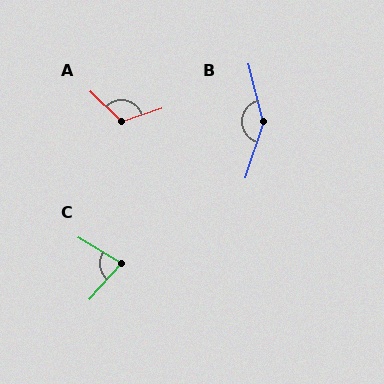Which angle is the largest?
B, at approximately 148 degrees.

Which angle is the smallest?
C, at approximately 79 degrees.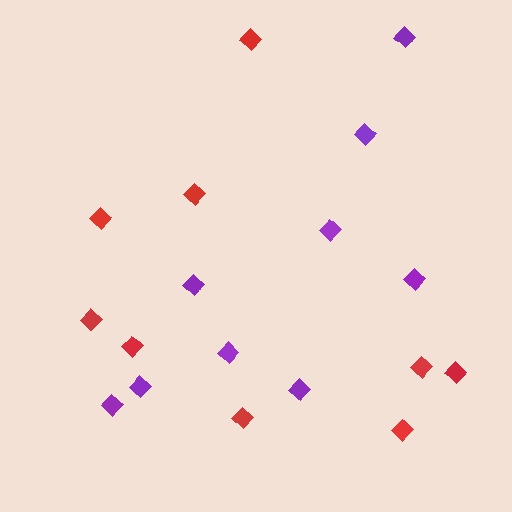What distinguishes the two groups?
There are 2 groups: one group of purple diamonds (9) and one group of red diamonds (9).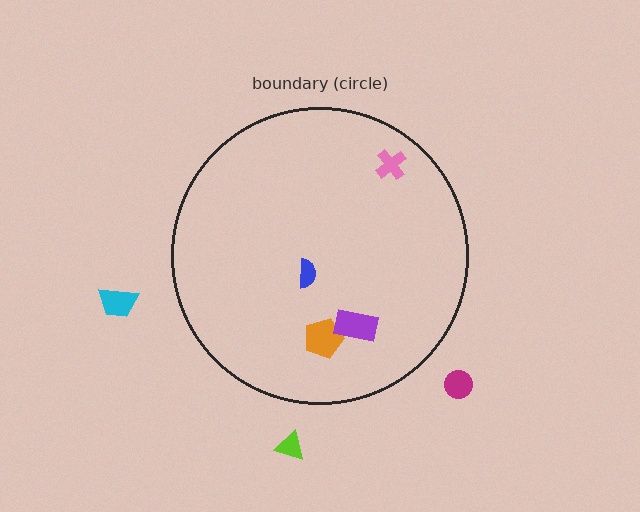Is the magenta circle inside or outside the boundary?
Outside.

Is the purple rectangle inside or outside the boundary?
Inside.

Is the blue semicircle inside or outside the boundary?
Inside.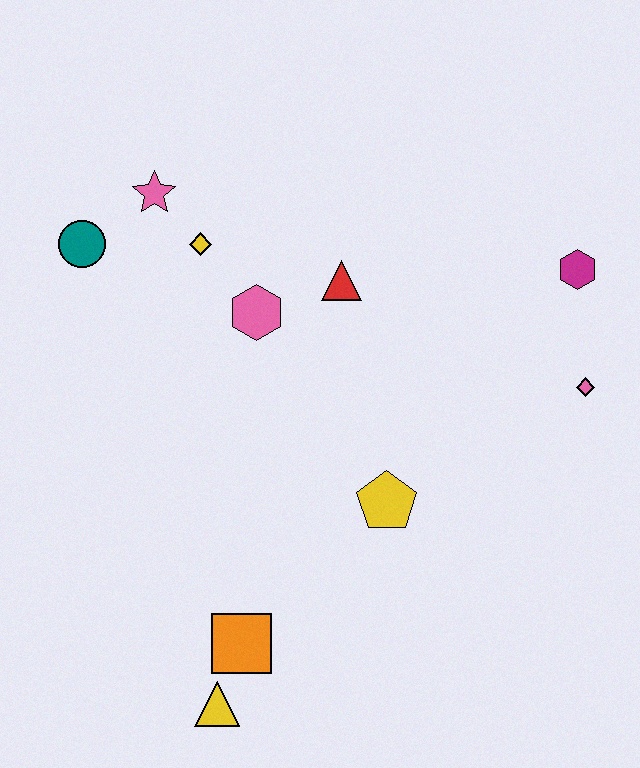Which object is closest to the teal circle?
The pink star is closest to the teal circle.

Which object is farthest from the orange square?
The magenta hexagon is farthest from the orange square.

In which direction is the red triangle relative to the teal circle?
The red triangle is to the right of the teal circle.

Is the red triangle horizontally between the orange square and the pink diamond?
Yes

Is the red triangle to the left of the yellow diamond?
No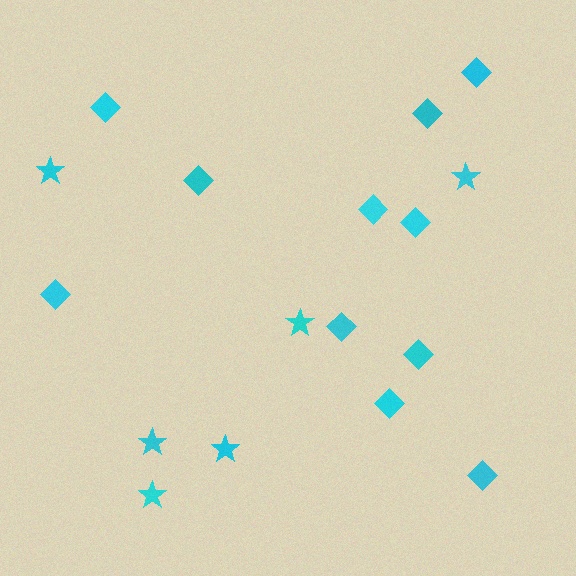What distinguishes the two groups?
There are 2 groups: one group of diamonds (11) and one group of stars (6).